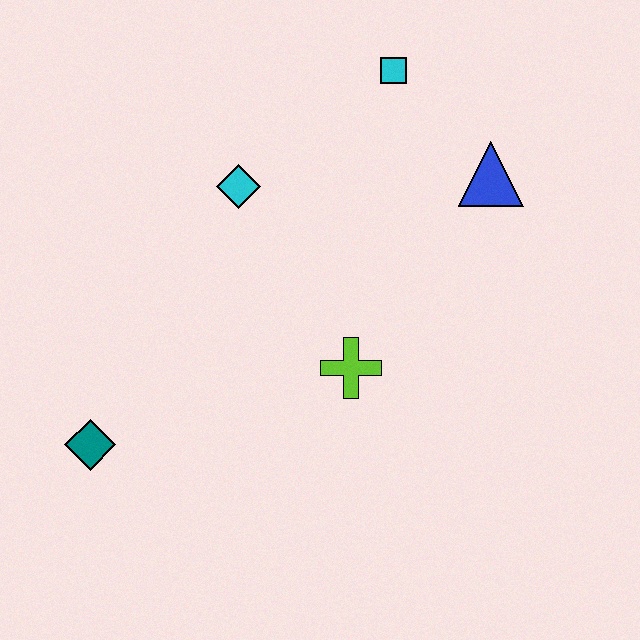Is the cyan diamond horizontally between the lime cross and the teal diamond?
Yes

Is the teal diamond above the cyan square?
No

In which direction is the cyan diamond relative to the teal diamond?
The cyan diamond is above the teal diamond.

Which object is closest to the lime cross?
The cyan diamond is closest to the lime cross.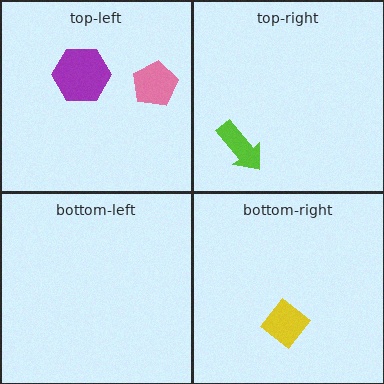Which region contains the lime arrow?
The top-right region.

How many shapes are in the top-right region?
1.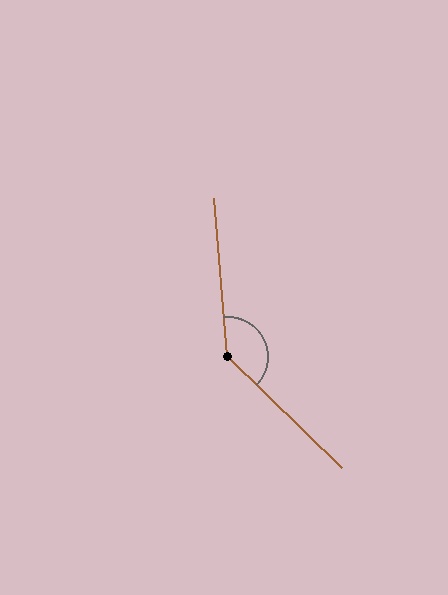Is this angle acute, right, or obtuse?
It is obtuse.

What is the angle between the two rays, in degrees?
Approximately 139 degrees.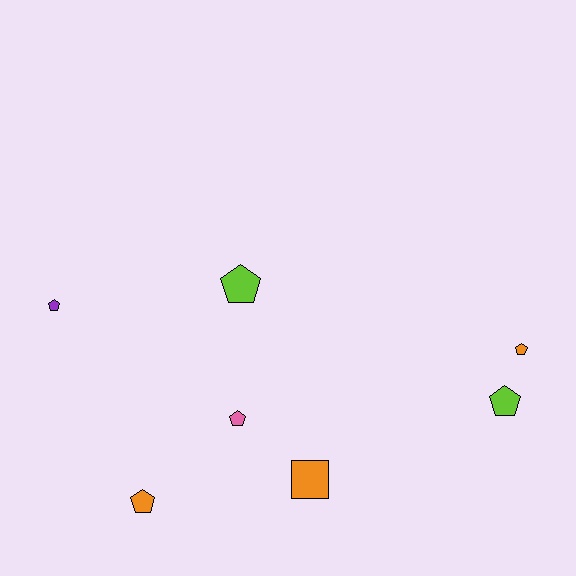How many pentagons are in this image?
There are 6 pentagons.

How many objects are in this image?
There are 7 objects.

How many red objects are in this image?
There are no red objects.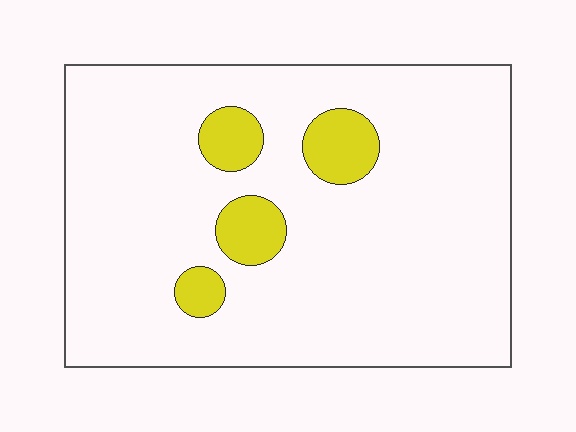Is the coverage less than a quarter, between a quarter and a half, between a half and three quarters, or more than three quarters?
Less than a quarter.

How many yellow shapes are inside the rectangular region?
4.